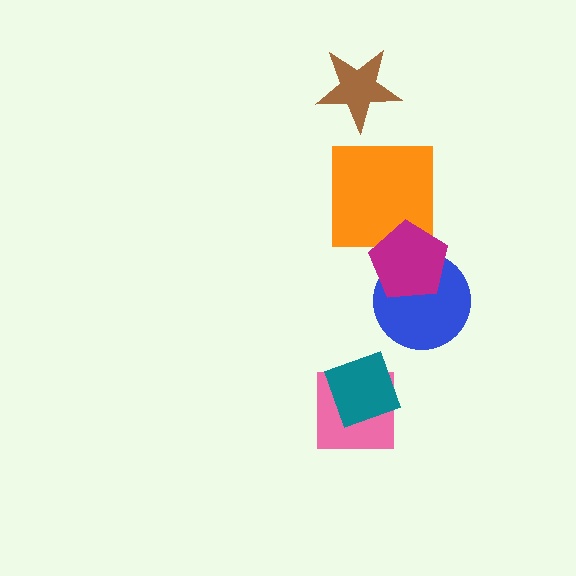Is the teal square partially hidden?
No, no other shape covers it.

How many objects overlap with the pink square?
1 object overlaps with the pink square.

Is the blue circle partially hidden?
Yes, it is partially covered by another shape.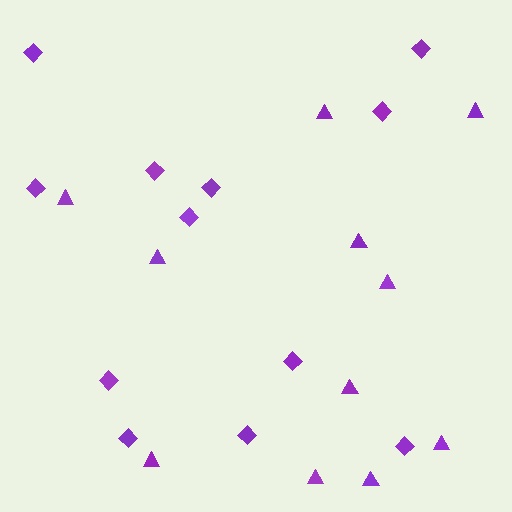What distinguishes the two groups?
There are 2 groups: one group of diamonds (12) and one group of triangles (11).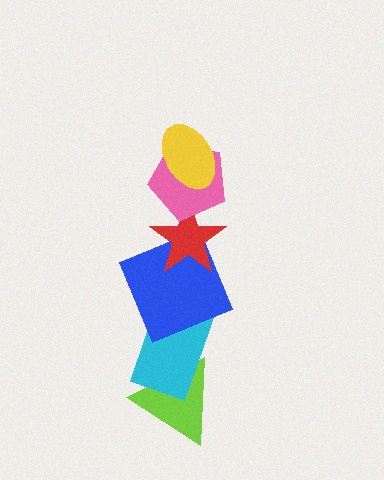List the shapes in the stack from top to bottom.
From top to bottom: the yellow ellipse, the pink pentagon, the red star, the blue square, the cyan rectangle, the lime triangle.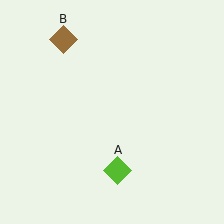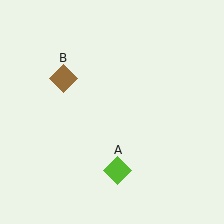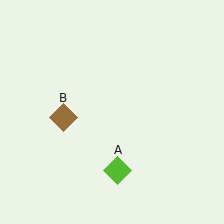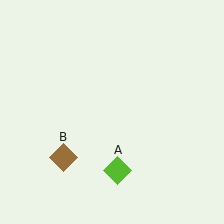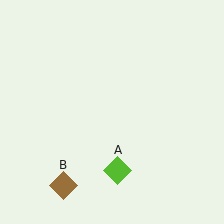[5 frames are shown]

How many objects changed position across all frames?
1 object changed position: brown diamond (object B).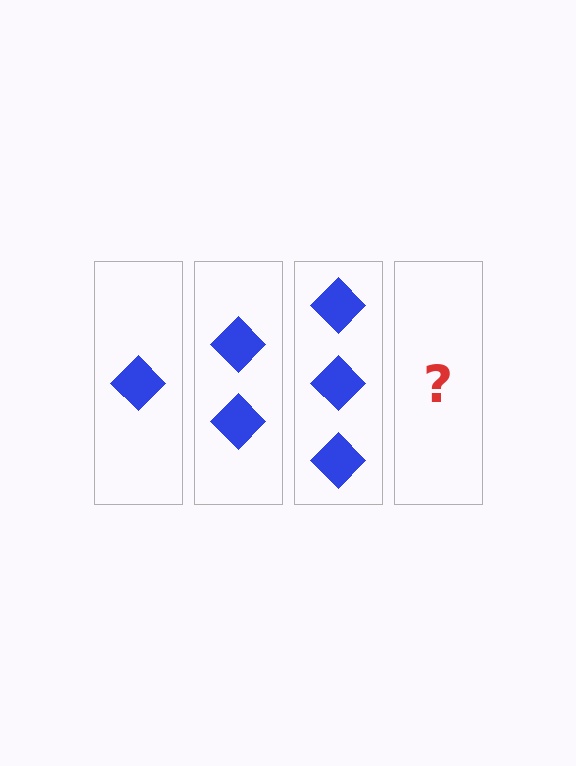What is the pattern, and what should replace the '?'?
The pattern is that each step adds one more diamond. The '?' should be 4 diamonds.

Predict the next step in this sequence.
The next step is 4 diamonds.